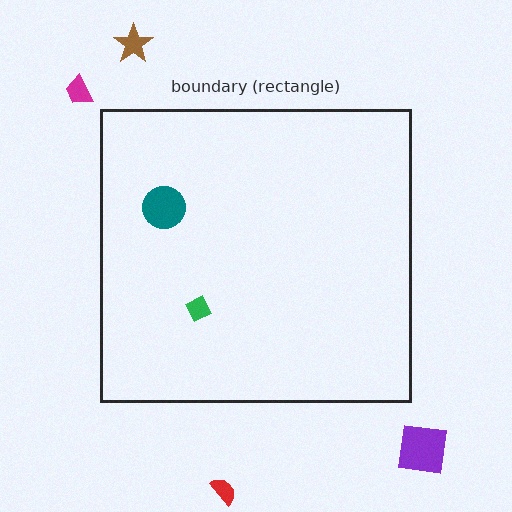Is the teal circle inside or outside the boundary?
Inside.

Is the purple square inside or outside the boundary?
Outside.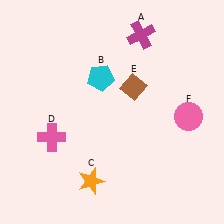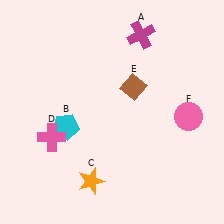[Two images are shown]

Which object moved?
The cyan pentagon (B) moved down.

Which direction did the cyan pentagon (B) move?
The cyan pentagon (B) moved down.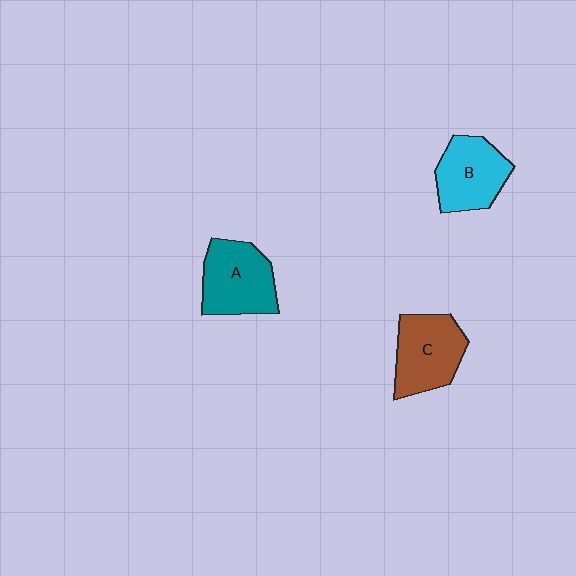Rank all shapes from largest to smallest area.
From largest to smallest: A (teal), C (brown), B (cyan).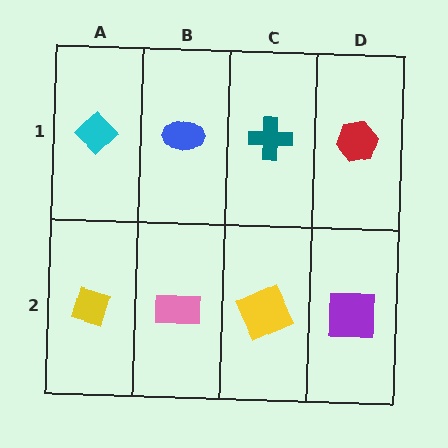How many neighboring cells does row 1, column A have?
2.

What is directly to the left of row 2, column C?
A pink rectangle.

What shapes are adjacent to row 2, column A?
A cyan diamond (row 1, column A), a pink rectangle (row 2, column B).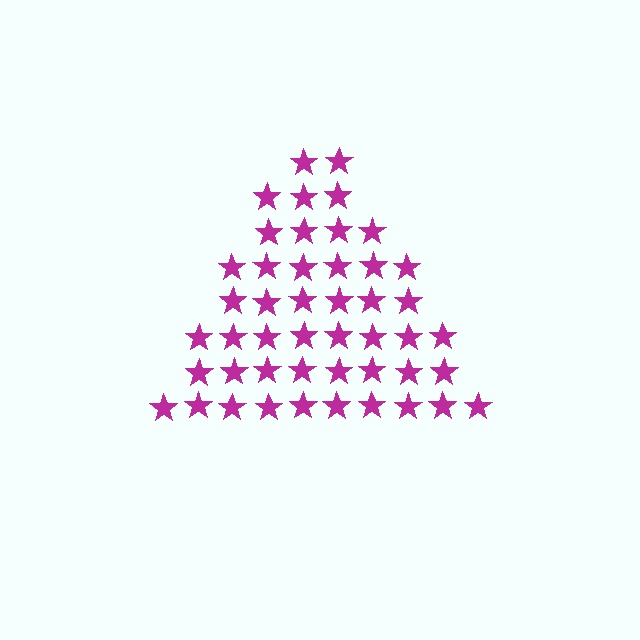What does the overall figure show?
The overall figure shows a triangle.